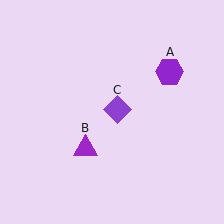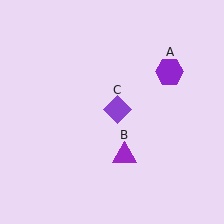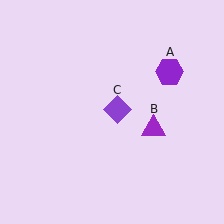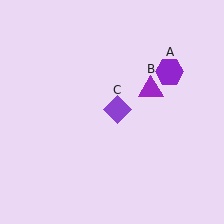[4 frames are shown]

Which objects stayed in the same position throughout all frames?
Purple hexagon (object A) and purple diamond (object C) remained stationary.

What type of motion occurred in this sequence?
The purple triangle (object B) rotated counterclockwise around the center of the scene.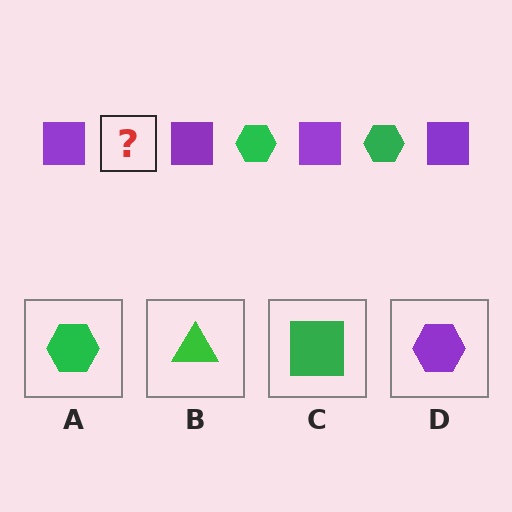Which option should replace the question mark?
Option A.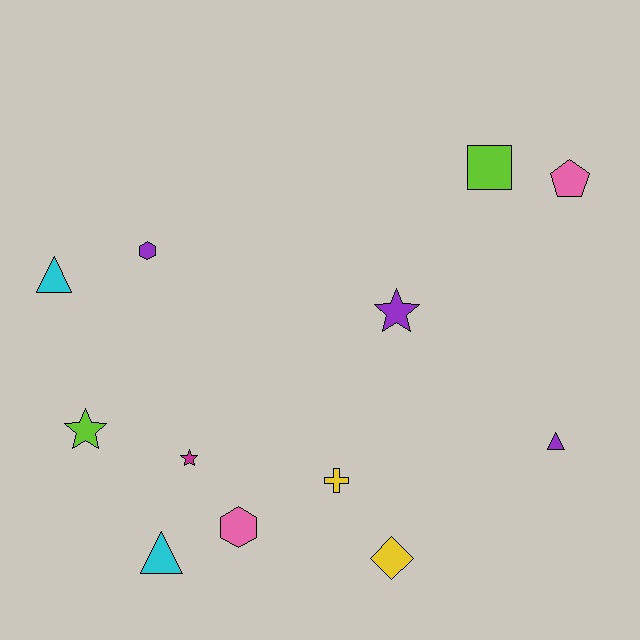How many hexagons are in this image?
There are 2 hexagons.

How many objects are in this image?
There are 12 objects.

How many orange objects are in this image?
There are no orange objects.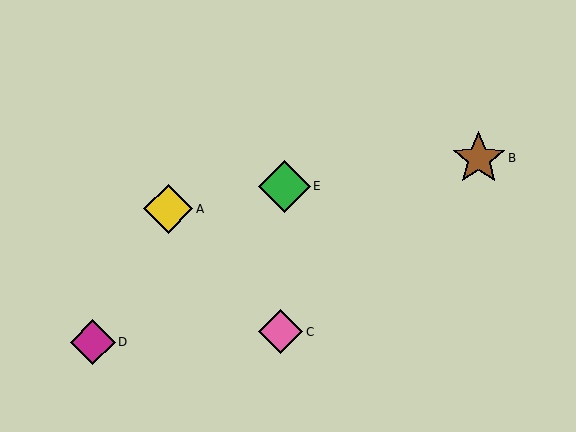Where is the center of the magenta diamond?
The center of the magenta diamond is at (93, 342).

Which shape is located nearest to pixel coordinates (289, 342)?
The pink diamond (labeled C) at (281, 332) is nearest to that location.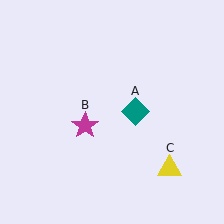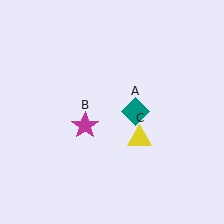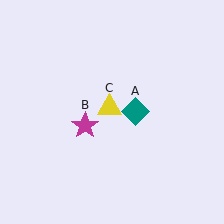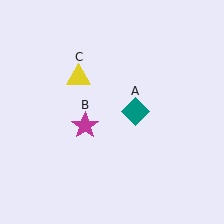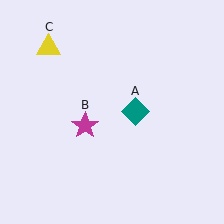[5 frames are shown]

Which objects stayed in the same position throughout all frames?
Teal diamond (object A) and magenta star (object B) remained stationary.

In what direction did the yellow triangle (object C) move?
The yellow triangle (object C) moved up and to the left.